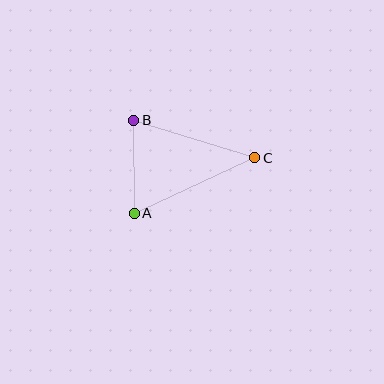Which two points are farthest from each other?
Points A and C are farthest from each other.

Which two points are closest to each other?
Points A and B are closest to each other.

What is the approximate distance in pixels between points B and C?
The distance between B and C is approximately 127 pixels.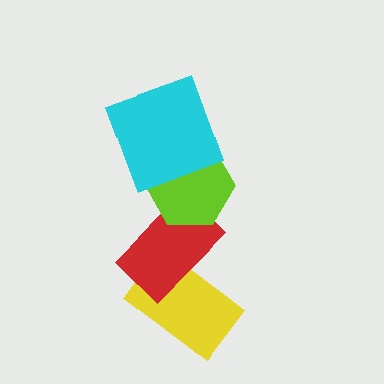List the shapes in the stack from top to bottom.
From top to bottom: the cyan square, the lime hexagon, the red rectangle, the yellow rectangle.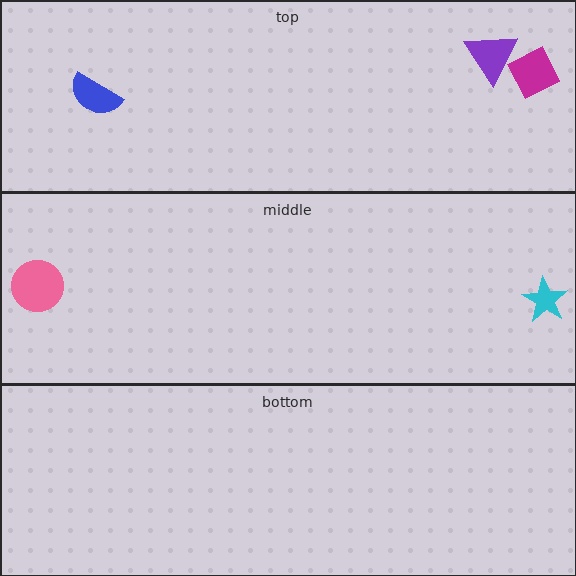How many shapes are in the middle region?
2.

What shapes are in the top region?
The blue semicircle, the purple triangle, the magenta square.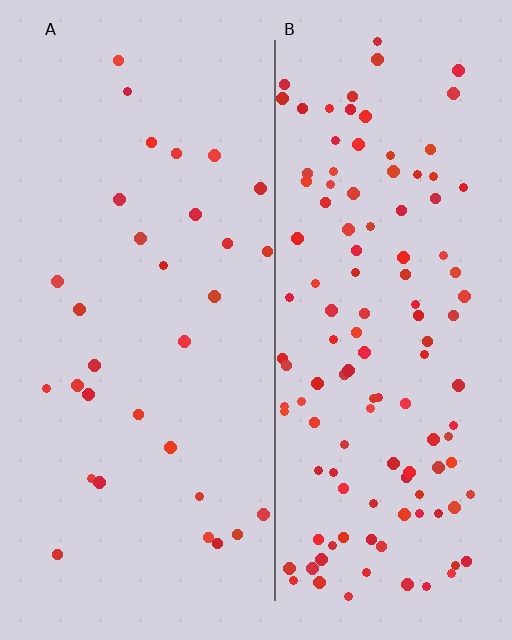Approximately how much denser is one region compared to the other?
Approximately 4.0× — region B over region A.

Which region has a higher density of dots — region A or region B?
B (the right).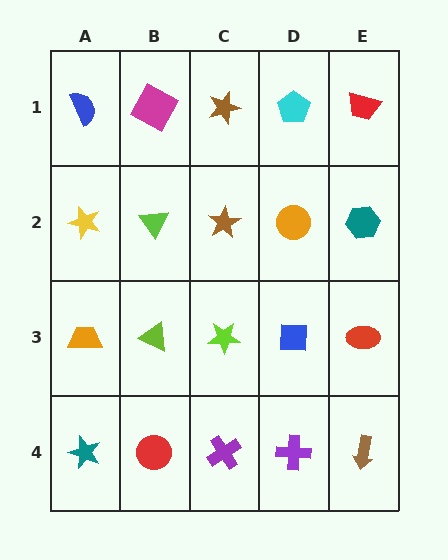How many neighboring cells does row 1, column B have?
3.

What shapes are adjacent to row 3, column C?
A brown star (row 2, column C), a purple cross (row 4, column C), a lime triangle (row 3, column B), a blue square (row 3, column D).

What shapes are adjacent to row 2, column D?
A cyan pentagon (row 1, column D), a blue square (row 3, column D), a brown star (row 2, column C), a teal hexagon (row 2, column E).